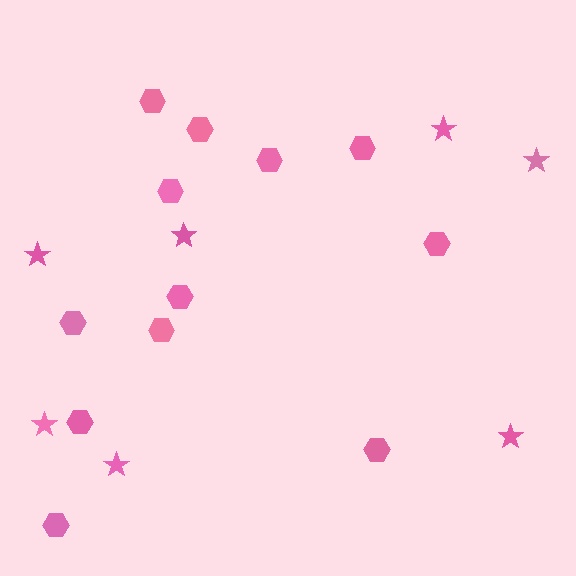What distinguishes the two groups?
There are 2 groups: one group of hexagons (12) and one group of stars (7).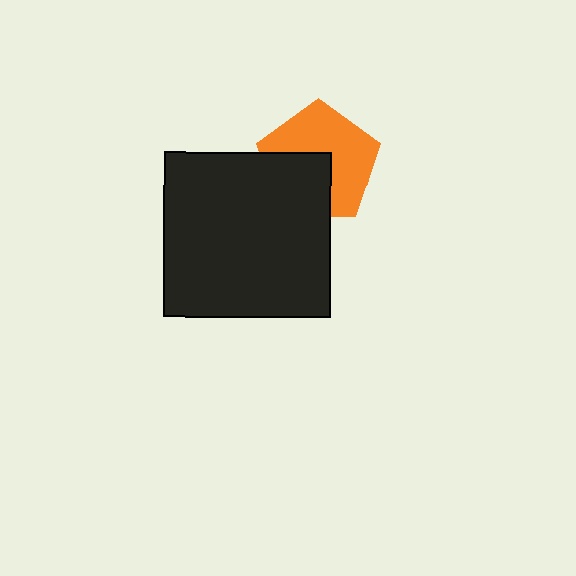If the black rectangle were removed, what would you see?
You would see the complete orange pentagon.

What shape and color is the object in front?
The object in front is a black rectangle.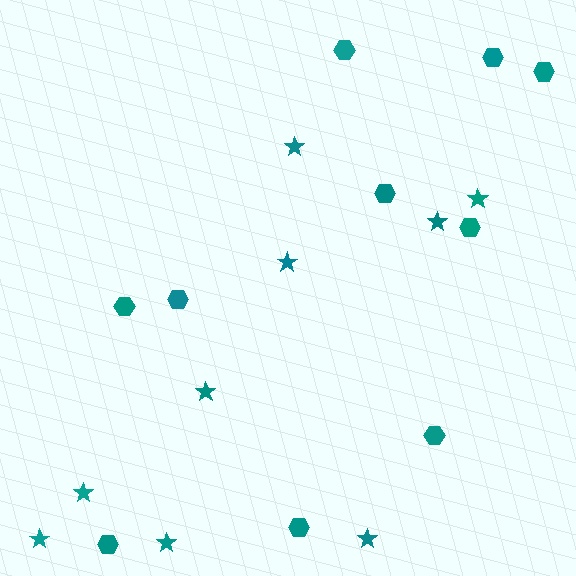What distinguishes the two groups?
There are 2 groups: one group of stars (9) and one group of hexagons (10).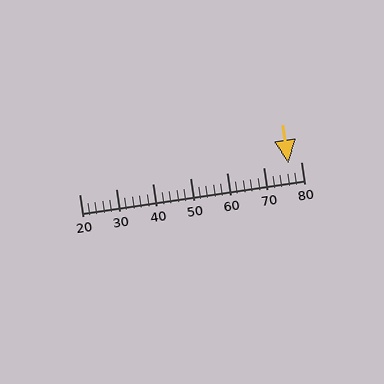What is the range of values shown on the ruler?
The ruler shows values from 20 to 80.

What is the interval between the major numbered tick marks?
The major tick marks are spaced 10 units apart.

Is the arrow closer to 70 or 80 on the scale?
The arrow is closer to 80.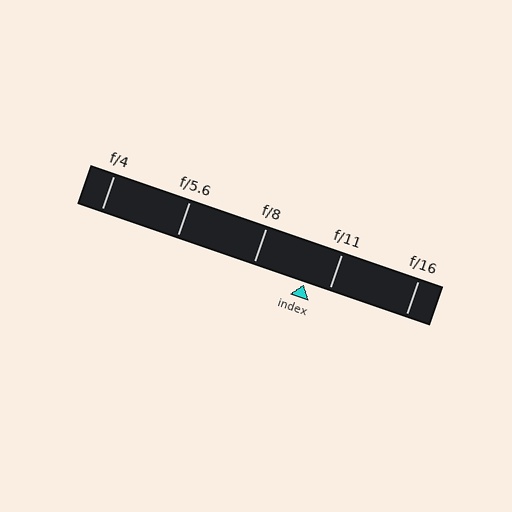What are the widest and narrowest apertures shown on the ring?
The widest aperture shown is f/4 and the narrowest is f/16.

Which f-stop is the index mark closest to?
The index mark is closest to f/11.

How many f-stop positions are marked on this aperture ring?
There are 5 f-stop positions marked.